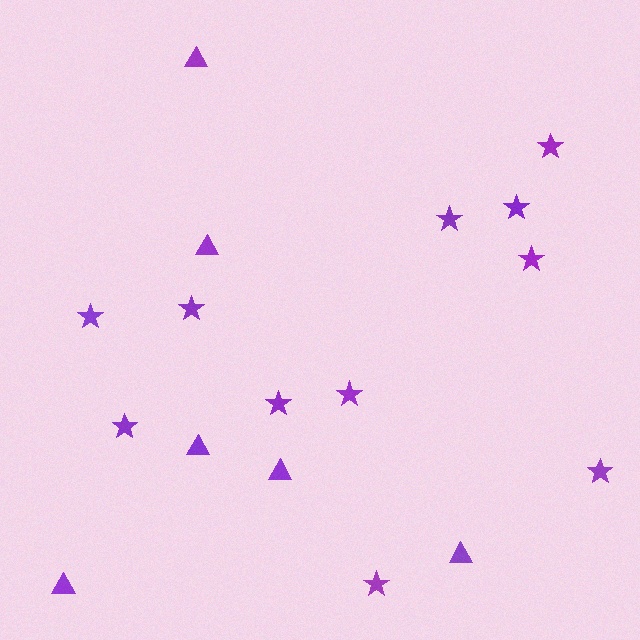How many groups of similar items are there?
There are 2 groups: one group of stars (11) and one group of triangles (6).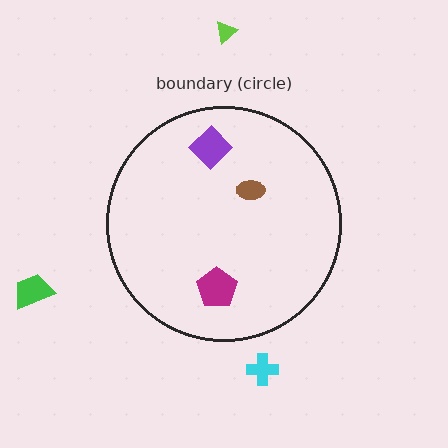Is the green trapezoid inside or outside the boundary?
Outside.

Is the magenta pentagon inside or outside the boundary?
Inside.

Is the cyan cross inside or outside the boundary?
Outside.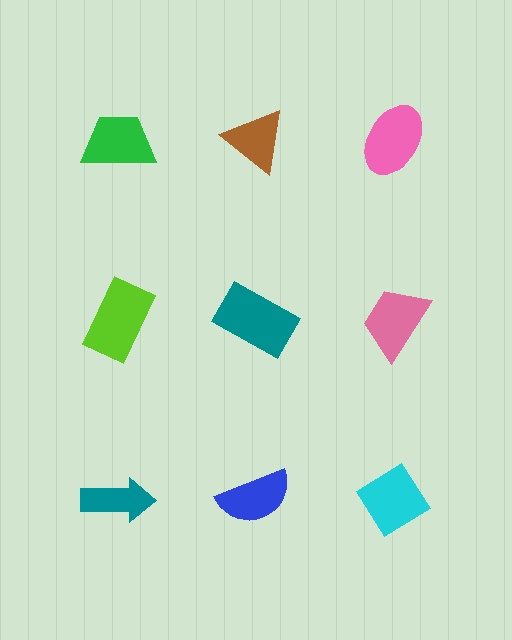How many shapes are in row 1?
3 shapes.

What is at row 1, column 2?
A brown triangle.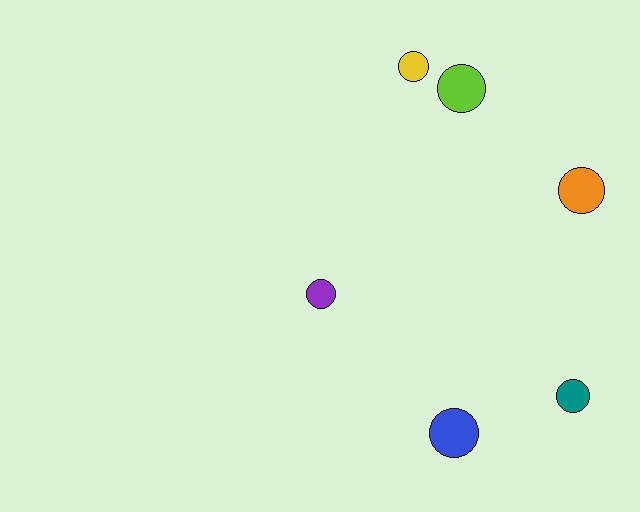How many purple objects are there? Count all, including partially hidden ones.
There is 1 purple object.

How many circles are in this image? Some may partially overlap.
There are 6 circles.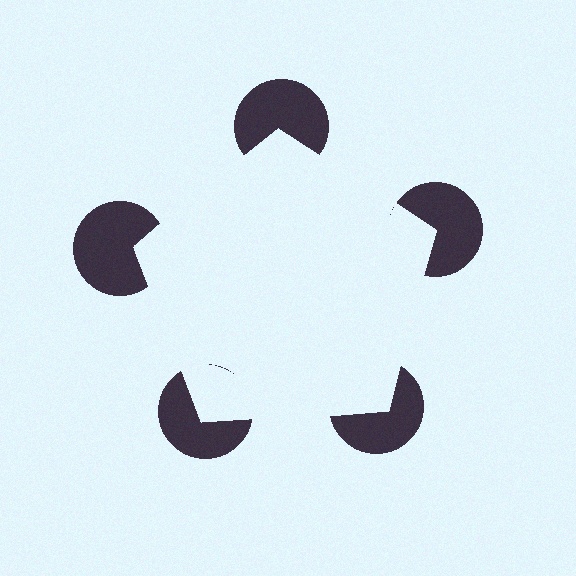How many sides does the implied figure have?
5 sides.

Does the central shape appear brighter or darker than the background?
It typically appears slightly brighter than the background, even though no actual brightness change is drawn.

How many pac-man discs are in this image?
There are 5 — one at each vertex of the illusory pentagon.